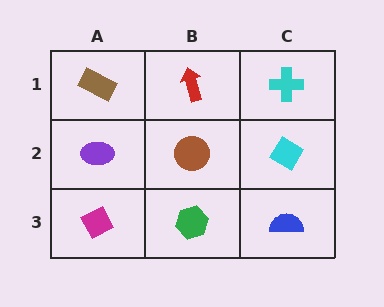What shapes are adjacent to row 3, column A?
A purple ellipse (row 2, column A), a green hexagon (row 3, column B).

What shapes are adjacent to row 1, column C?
A cyan diamond (row 2, column C), a red arrow (row 1, column B).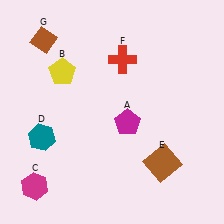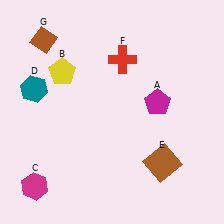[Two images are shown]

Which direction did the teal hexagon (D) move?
The teal hexagon (D) moved up.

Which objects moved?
The objects that moved are: the magenta pentagon (A), the teal hexagon (D).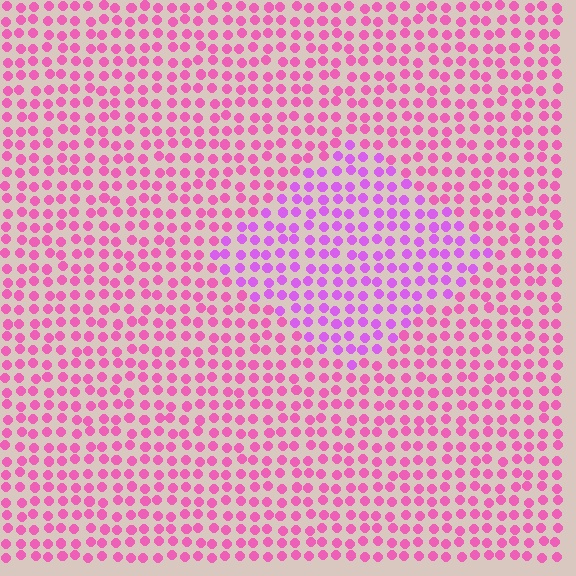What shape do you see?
I see a diamond.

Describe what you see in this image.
The image is filled with small pink elements in a uniform arrangement. A diamond-shaped region is visible where the elements are tinted to a slightly different hue, forming a subtle color boundary.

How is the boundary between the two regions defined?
The boundary is defined purely by a slight shift in hue (about 32 degrees). Spacing, size, and orientation are identical on both sides.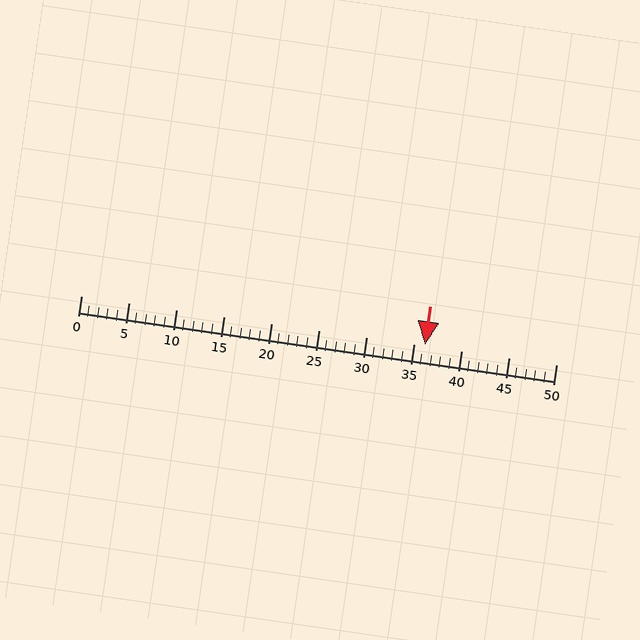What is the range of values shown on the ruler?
The ruler shows values from 0 to 50.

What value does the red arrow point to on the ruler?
The red arrow points to approximately 36.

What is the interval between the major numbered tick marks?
The major tick marks are spaced 5 units apart.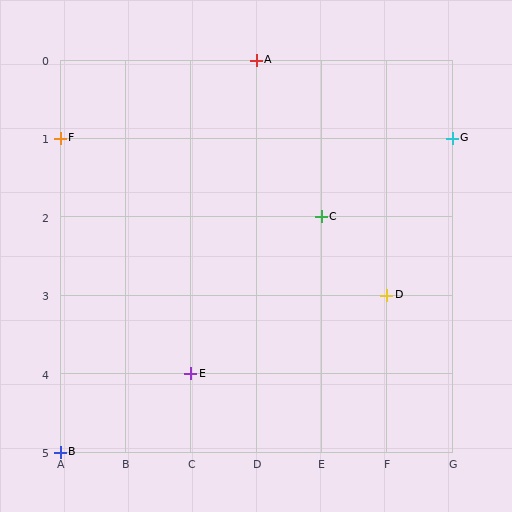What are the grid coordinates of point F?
Point F is at grid coordinates (A, 1).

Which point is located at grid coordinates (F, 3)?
Point D is at (F, 3).